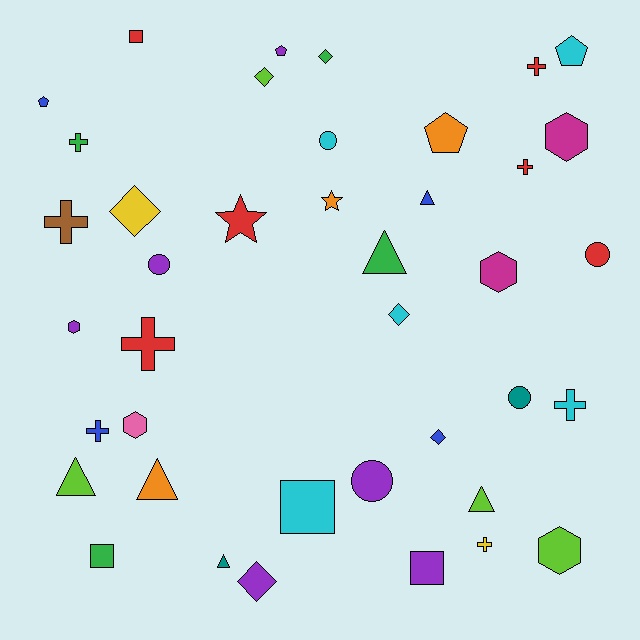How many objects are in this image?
There are 40 objects.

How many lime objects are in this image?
There are 4 lime objects.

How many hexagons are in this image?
There are 5 hexagons.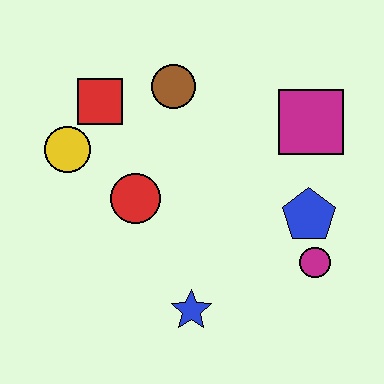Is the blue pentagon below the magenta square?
Yes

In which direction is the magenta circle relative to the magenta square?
The magenta circle is below the magenta square.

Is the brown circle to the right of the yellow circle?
Yes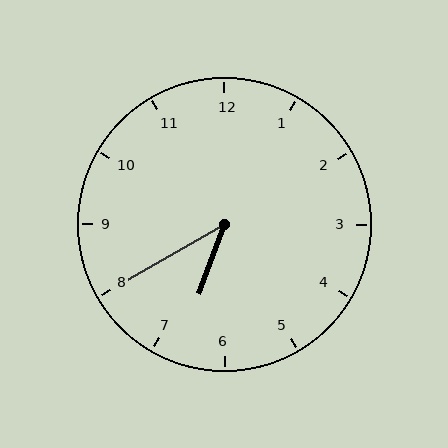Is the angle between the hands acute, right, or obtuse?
It is acute.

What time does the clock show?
6:40.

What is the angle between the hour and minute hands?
Approximately 40 degrees.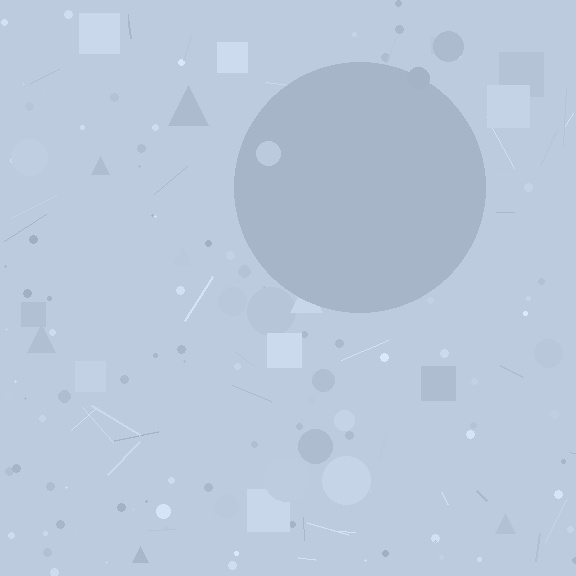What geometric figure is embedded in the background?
A circle is embedded in the background.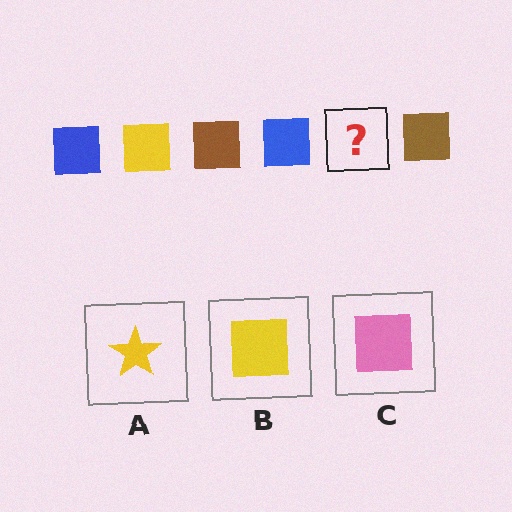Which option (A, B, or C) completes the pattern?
B.